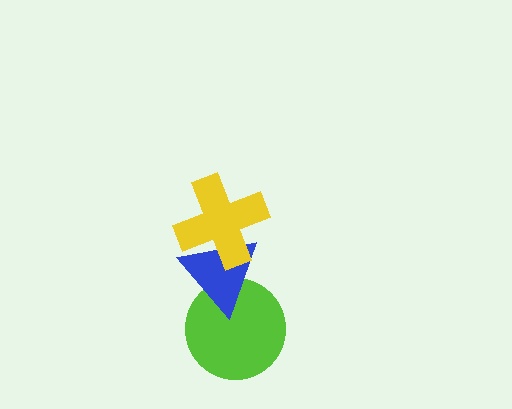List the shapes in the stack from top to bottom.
From top to bottom: the yellow cross, the blue triangle, the lime circle.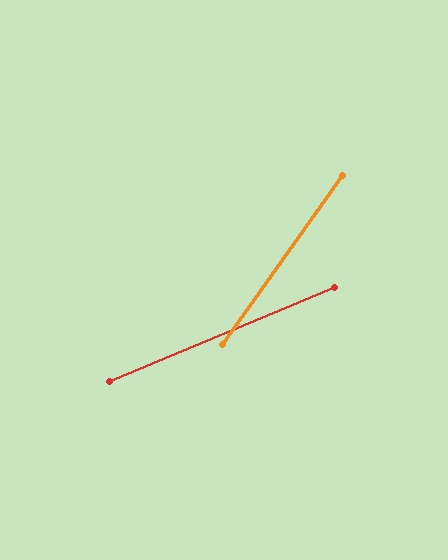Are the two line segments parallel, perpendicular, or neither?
Neither parallel nor perpendicular — they differ by about 32°.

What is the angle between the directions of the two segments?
Approximately 32 degrees.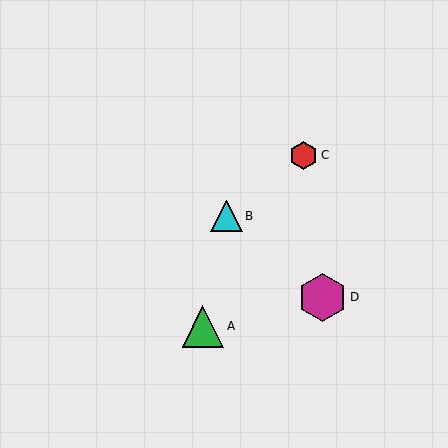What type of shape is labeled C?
Shape C is a red hexagon.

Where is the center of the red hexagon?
The center of the red hexagon is at (304, 155).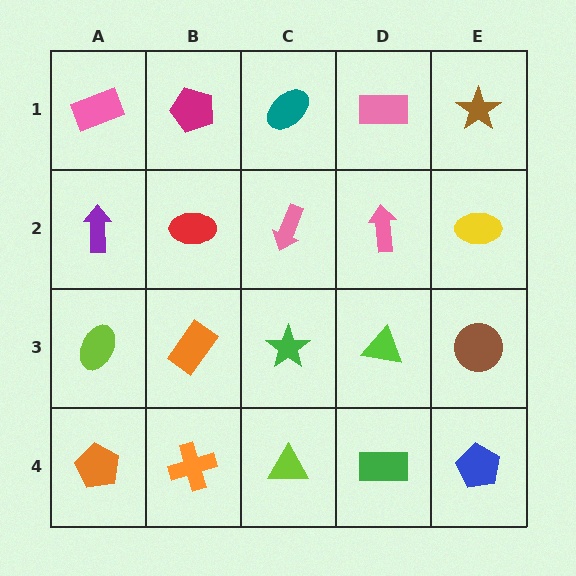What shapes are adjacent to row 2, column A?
A pink rectangle (row 1, column A), a lime ellipse (row 3, column A), a red ellipse (row 2, column B).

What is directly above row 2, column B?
A magenta pentagon.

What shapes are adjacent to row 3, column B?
A red ellipse (row 2, column B), an orange cross (row 4, column B), a lime ellipse (row 3, column A), a green star (row 3, column C).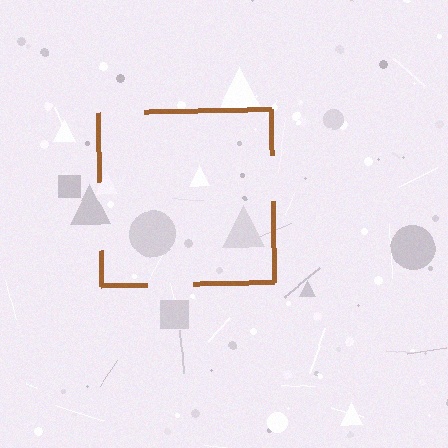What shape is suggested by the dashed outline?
The dashed outline suggests a square.